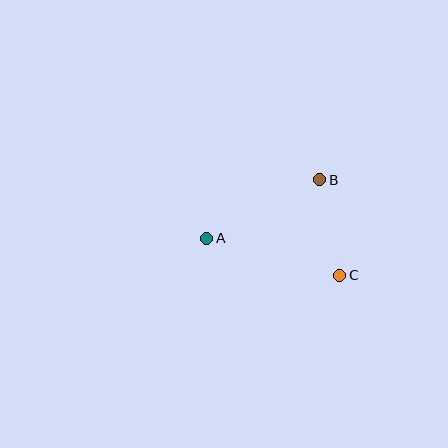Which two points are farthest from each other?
Points A and C are farthest from each other.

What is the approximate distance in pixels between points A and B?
The distance between A and B is approximately 127 pixels.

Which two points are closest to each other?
Points B and C are closest to each other.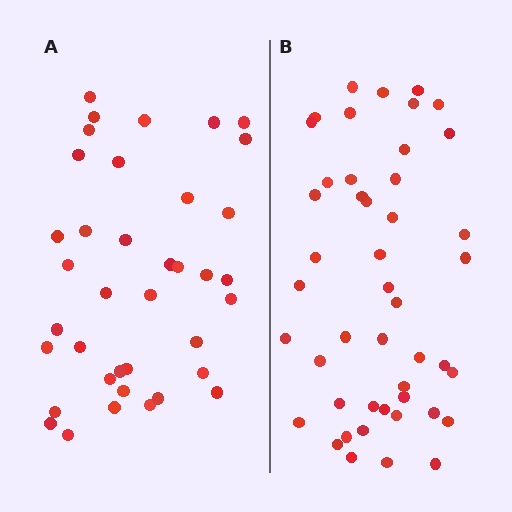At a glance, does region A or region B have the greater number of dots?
Region B (the right region) has more dots.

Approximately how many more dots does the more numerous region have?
Region B has roughly 8 or so more dots than region A.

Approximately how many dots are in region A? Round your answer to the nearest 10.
About 40 dots. (The exact count is 38, which rounds to 40.)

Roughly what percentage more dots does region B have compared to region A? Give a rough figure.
About 20% more.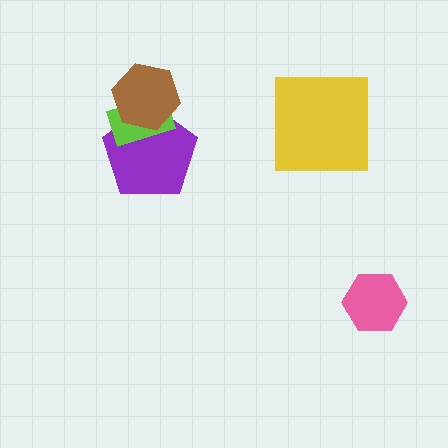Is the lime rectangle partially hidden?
Yes, it is partially covered by another shape.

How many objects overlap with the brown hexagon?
2 objects overlap with the brown hexagon.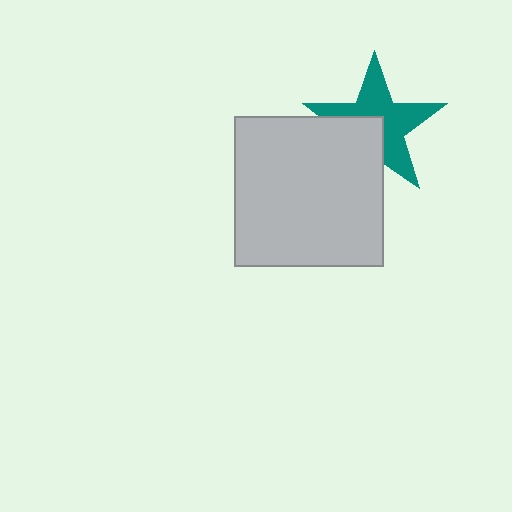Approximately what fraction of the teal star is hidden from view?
Roughly 37% of the teal star is hidden behind the light gray square.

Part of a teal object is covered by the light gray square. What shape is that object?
It is a star.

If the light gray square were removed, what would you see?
You would see the complete teal star.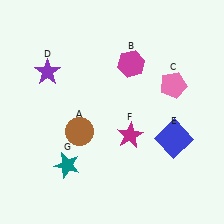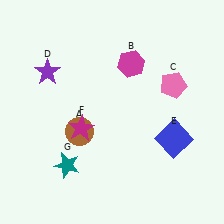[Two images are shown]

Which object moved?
The magenta star (F) moved left.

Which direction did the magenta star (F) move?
The magenta star (F) moved left.